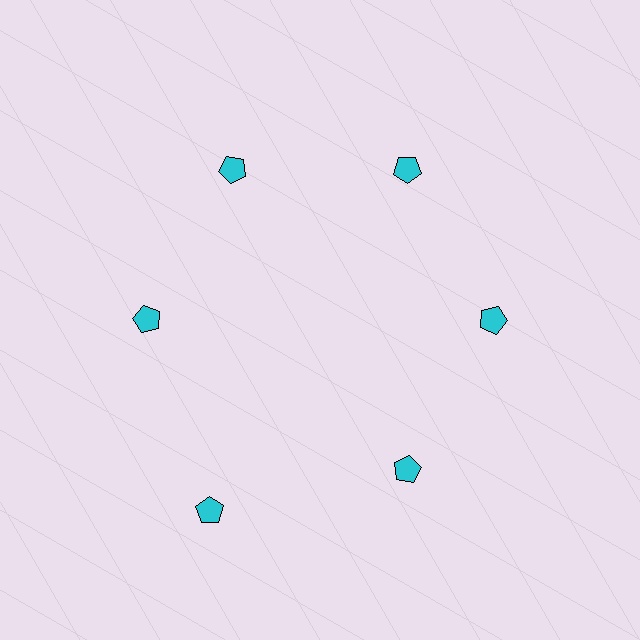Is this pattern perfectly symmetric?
No. The 6 cyan pentagons are arranged in a ring, but one element near the 7 o'clock position is pushed outward from the center, breaking the 6-fold rotational symmetry.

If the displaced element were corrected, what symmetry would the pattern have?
It would have 6-fold rotational symmetry — the pattern would map onto itself every 60 degrees.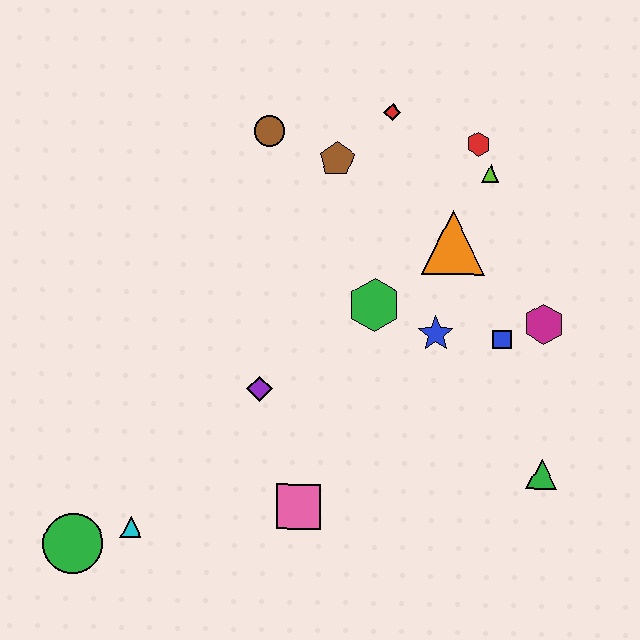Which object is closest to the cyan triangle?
The green circle is closest to the cyan triangle.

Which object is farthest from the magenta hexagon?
The green circle is farthest from the magenta hexagon.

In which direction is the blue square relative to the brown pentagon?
The blue square is below the brown pentagon.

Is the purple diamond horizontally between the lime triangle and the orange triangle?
No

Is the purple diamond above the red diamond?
No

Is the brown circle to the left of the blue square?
Yes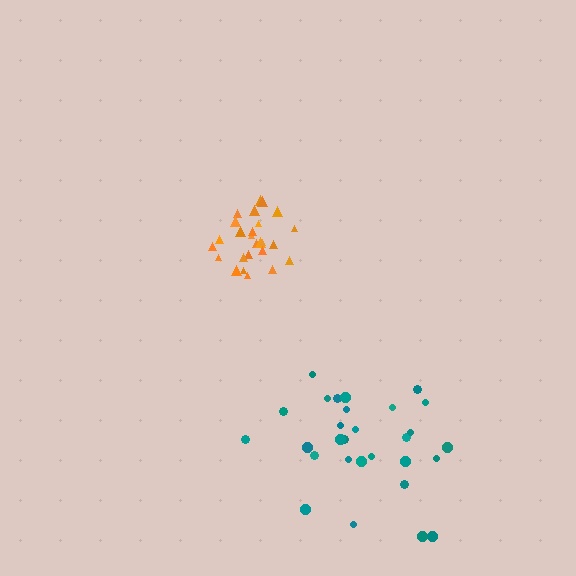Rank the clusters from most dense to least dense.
orange, teal.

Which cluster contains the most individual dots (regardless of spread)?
Teal (29).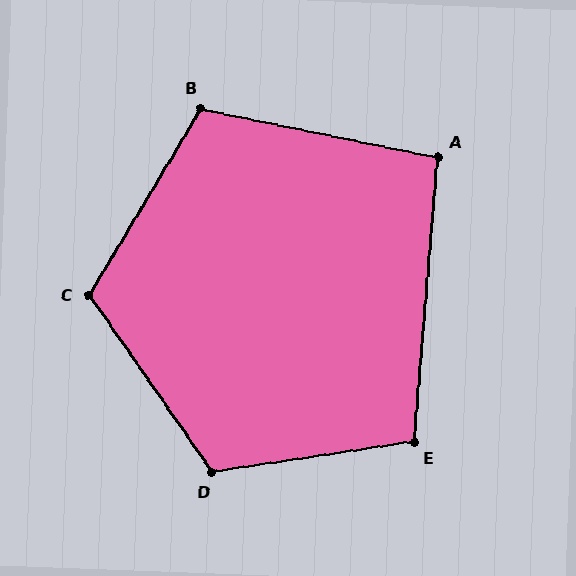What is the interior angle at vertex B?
Approximately 110 degrees (obtuse).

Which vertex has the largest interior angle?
D, at approximately 116 degrees.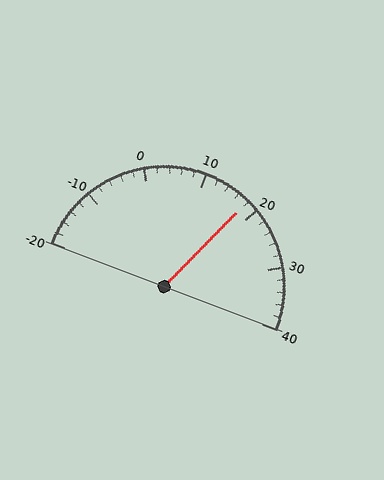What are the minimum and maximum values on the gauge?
The gauge ranges from -20 to 40.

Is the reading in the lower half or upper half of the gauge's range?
The reading is in the upper half of the range (-20 to 40).